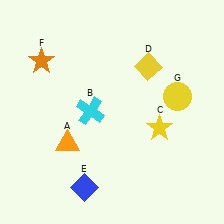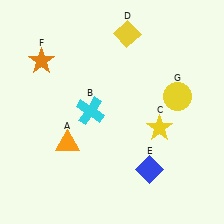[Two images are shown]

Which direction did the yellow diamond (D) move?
The yellow diamond (D) moved up.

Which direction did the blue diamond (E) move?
The blue diamond (E) moved right.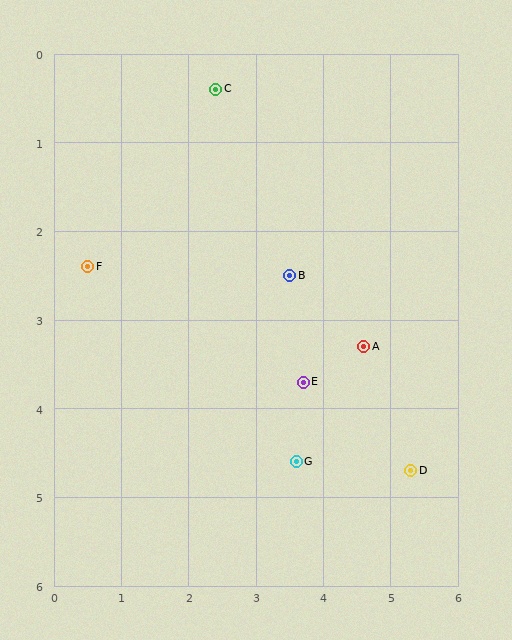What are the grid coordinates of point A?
Point A is at approximately (4.6, 3.3).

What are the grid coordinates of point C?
Point C is at approximately (2.4, 0.4).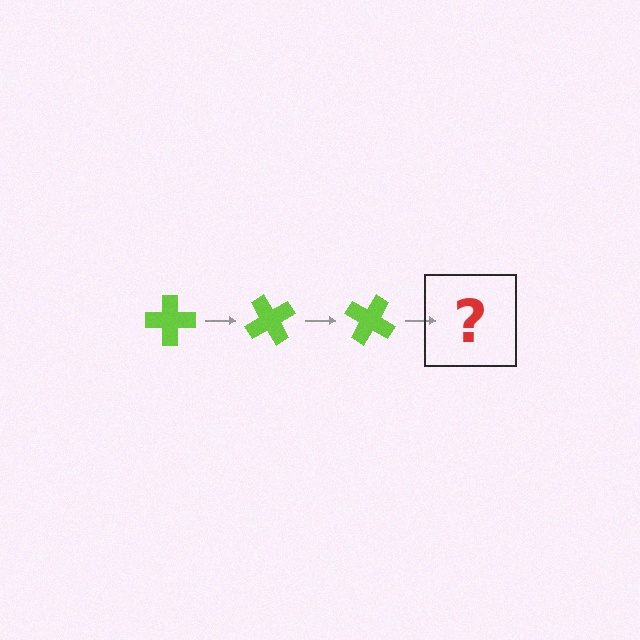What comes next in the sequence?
The next element should be a lime cross rotated 180 degrees.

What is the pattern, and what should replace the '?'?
The pattern is that the cross rotates 60 degrees each step. The '?' should be a lime cross rotated 180 degrees.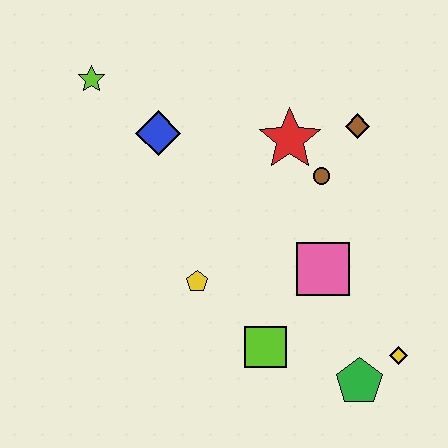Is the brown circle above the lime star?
No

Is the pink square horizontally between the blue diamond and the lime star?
No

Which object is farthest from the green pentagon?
The lime star is farthest from the green pentagon.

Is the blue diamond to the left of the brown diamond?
Yes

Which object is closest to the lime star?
The blue diamond is closest to the lime star.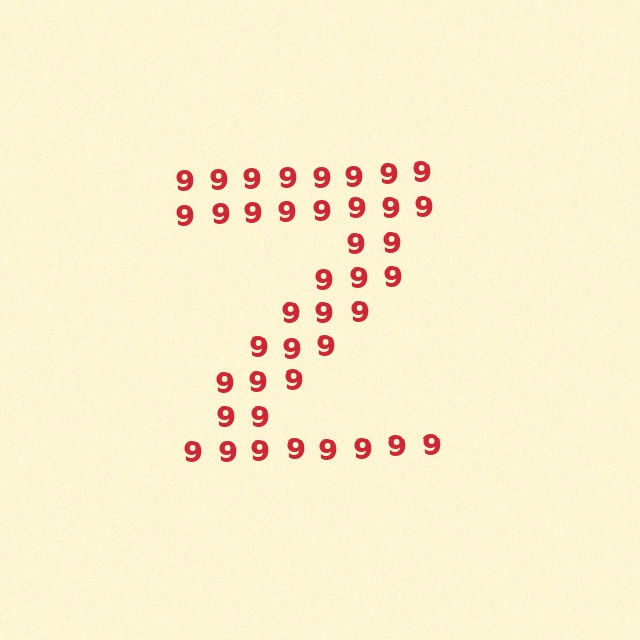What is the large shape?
The large shape is the letter Z.